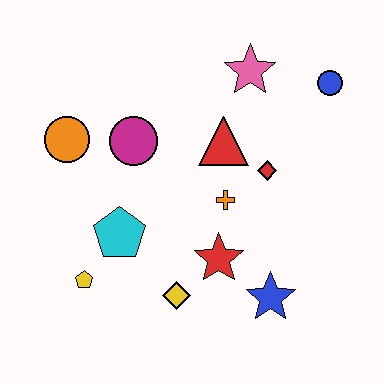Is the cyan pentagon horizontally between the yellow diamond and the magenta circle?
No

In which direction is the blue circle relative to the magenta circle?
The blue circle is to the right of the magenta circle.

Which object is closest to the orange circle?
The magenta circle is closest to the orange circle.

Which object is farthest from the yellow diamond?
The blue circle is farthest from the yellow diamond.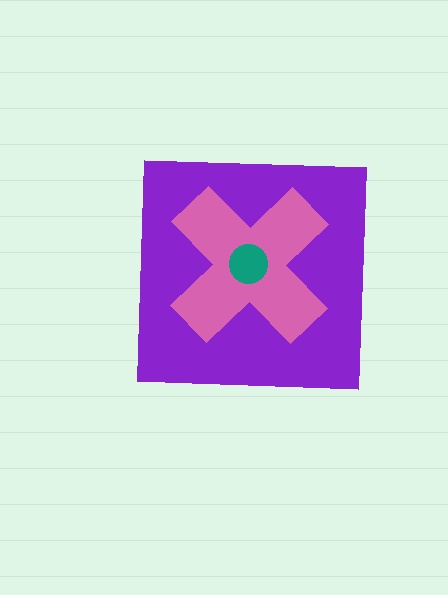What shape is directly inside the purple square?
The pink cross.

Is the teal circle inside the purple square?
Yes.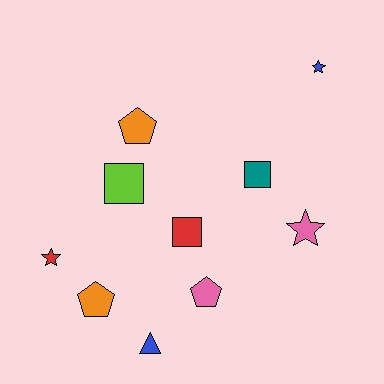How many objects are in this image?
There are 10 objects.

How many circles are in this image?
There are no circles.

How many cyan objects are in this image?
There are no cyan objects.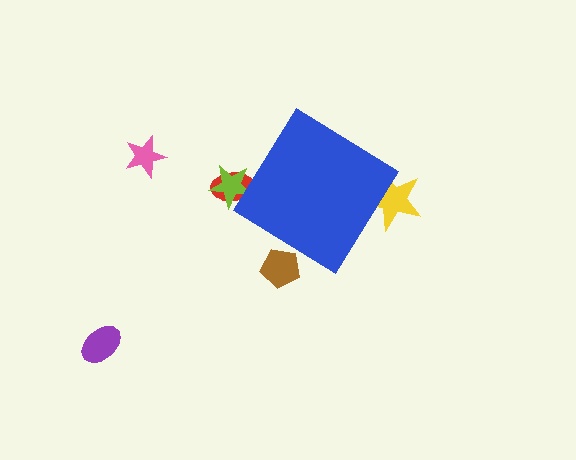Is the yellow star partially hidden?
Yes, the yellow star is partially hidden behind the blue diamond.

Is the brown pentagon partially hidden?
Yes, the brown pentagon is partially hidden behind the blue diamond.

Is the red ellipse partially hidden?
Yes, the red ellipse is partially hidden behind the blue diamond.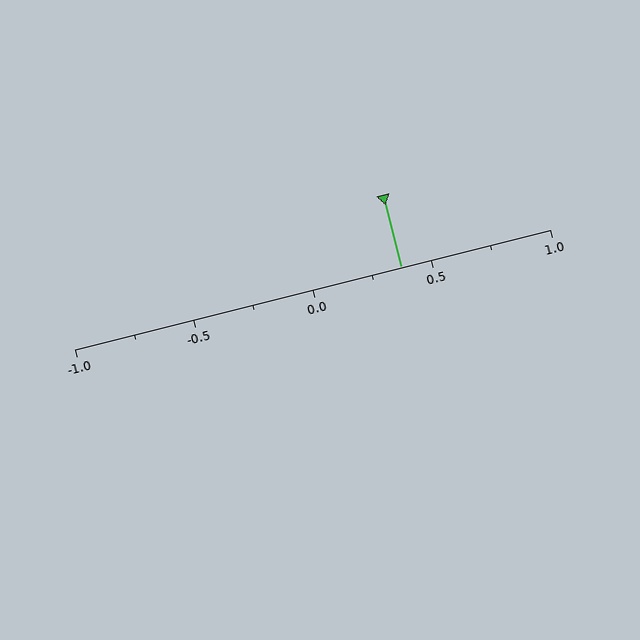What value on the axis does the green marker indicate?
The marker indicates approximately 0.38.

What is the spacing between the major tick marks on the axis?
The major ticks are spaced 0.5 apart.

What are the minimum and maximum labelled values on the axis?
The axis runs from -1.0 to 1.0.